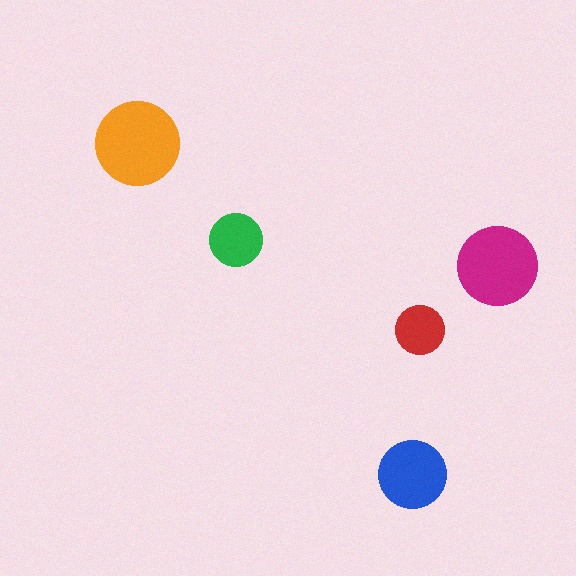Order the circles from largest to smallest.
the orange one, the magenta one, the blue one, the green one, the red one.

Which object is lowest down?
The blue circle is bottommost.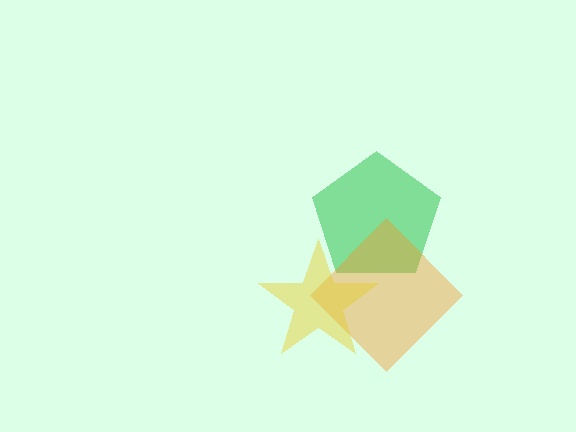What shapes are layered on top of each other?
The layered shapes are: a green pentagon, an orange diamond, a yellow star.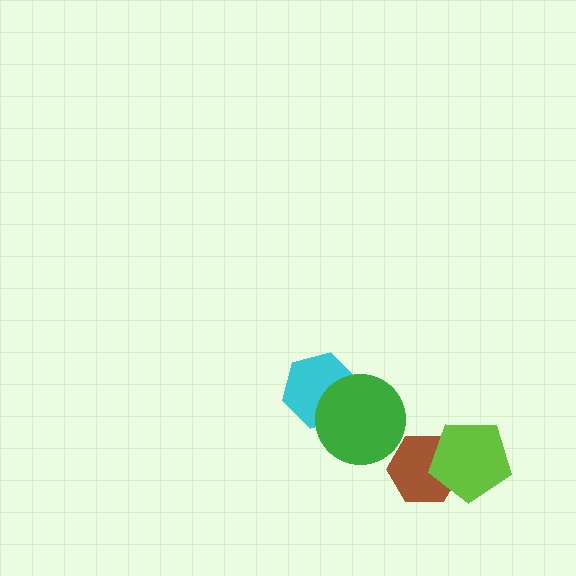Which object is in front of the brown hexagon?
The lime pentagon is in front of the brown hexagon.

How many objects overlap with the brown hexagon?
1 object overlaps with the brown hexagon.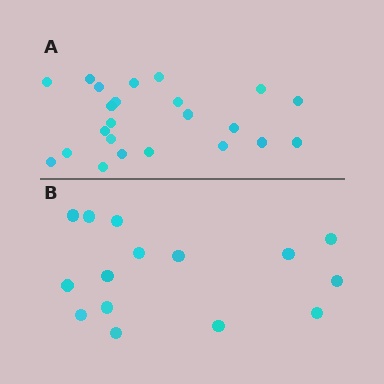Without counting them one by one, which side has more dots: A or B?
Region A (the top region) has more dots.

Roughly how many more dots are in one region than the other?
Region A has roughly 8 or so more dots than region B.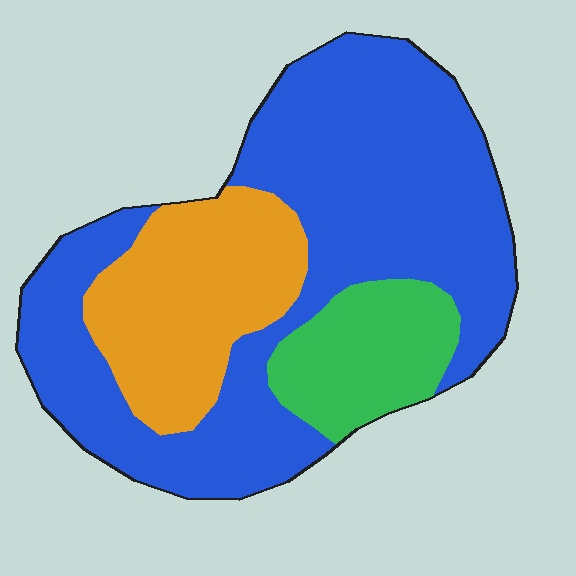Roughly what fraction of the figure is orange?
Orange takes up about one quarter (1/4) of the figure.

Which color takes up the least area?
Green, at roughly 15%.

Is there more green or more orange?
Orange.